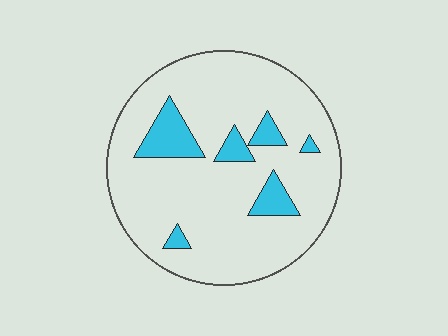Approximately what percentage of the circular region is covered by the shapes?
Approximately 15%.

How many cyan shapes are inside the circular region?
6.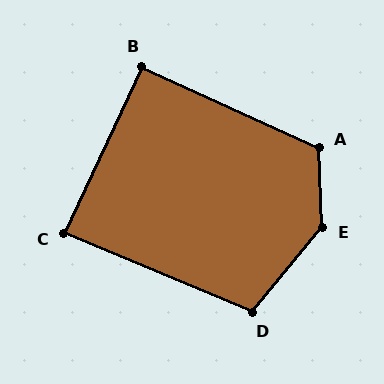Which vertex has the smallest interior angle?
C, at approximately 88 degrees.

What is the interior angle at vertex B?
Approximately 91 degrees (approximately right).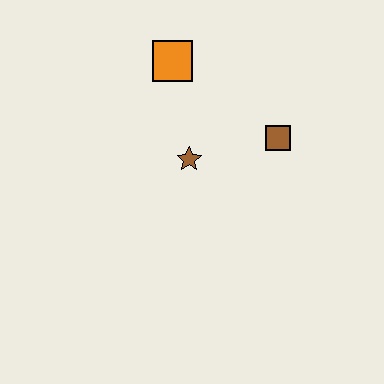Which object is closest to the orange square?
The brown star is closest to the orange square.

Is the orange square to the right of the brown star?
No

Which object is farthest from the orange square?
The brown square is farthest from the orange square.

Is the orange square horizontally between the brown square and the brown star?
No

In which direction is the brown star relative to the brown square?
The brown star is to the left of the brown square.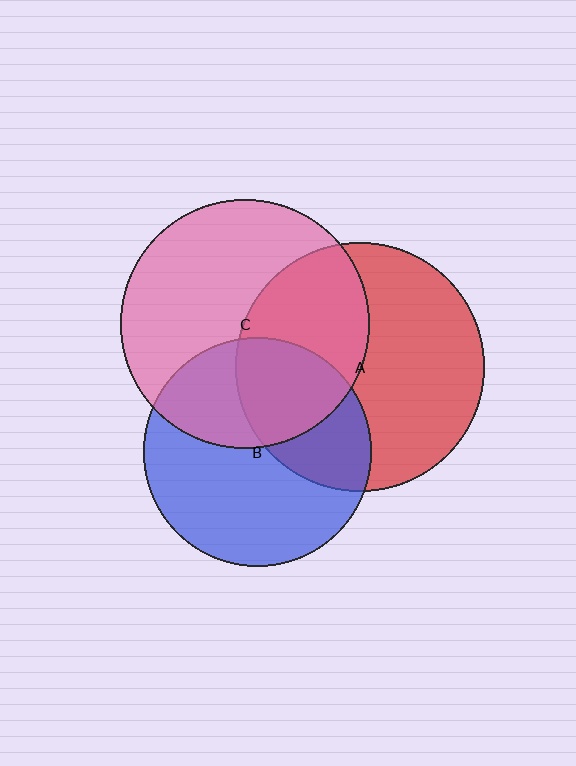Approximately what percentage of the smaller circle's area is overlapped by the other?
Approximately 35%.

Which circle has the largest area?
Circle A (red).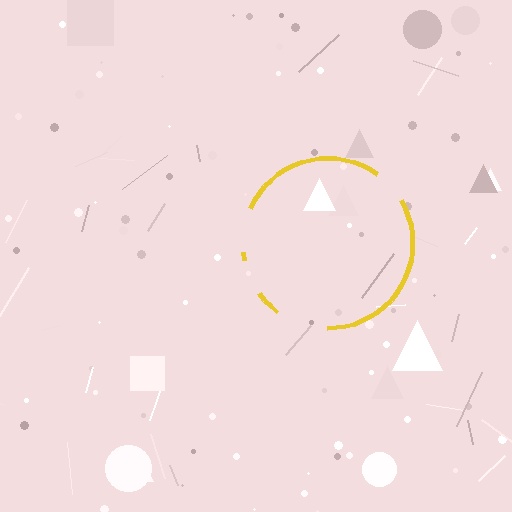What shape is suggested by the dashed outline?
The dashed outline suggests a circle.